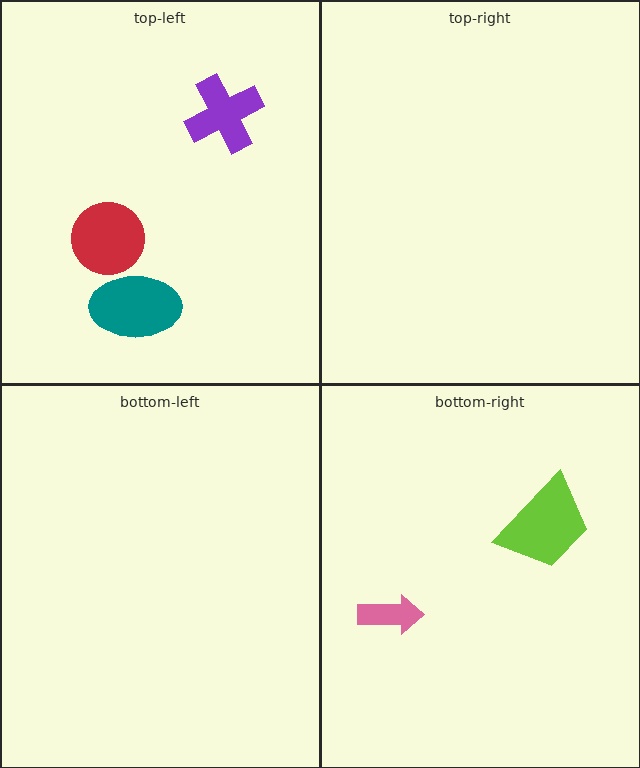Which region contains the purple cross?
The top-left region.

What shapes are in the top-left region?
The red circle, the purple cross, the teal ellipse.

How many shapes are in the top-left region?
3.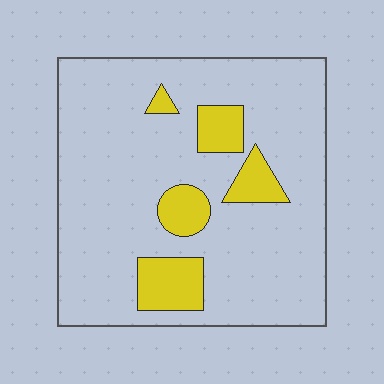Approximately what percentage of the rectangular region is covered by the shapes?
Approximately 15%.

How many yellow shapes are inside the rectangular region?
5.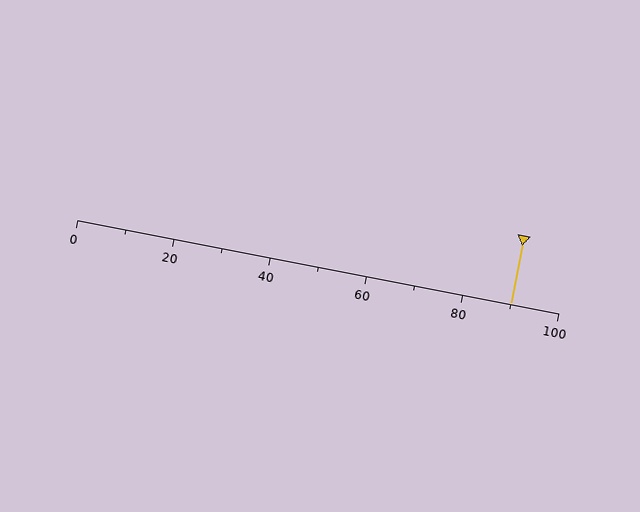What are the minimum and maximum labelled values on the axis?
The axis runs from 0 to 100.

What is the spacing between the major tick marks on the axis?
The major ticks are spaced 20 apart.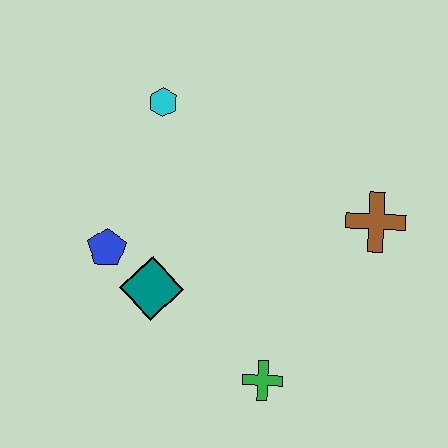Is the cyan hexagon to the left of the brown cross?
Yes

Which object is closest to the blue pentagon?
The teal diamond is closest to the blue pentagon.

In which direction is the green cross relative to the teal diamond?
The green cross is to the right of the teal diamond.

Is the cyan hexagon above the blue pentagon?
Yes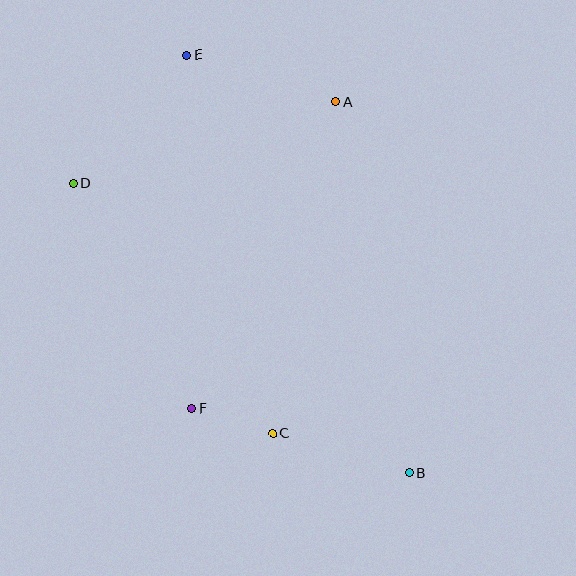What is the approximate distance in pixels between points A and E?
The distance between A and E is approximately 156 pixels.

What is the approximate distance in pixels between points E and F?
The distance between E and F is approximately 353 pixels.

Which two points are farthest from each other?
Points B and E are farthest from each other.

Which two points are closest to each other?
Points C and F are closest to each other.